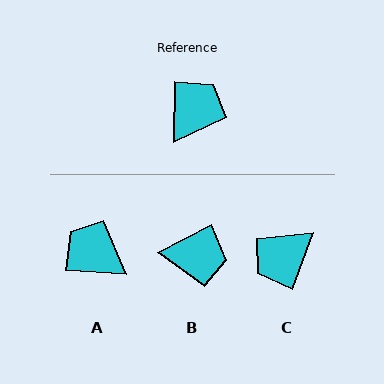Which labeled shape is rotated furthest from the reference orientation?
C, about 161 degrees away.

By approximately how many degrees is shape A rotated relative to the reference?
Approximately 88 degrees counter-clockwise.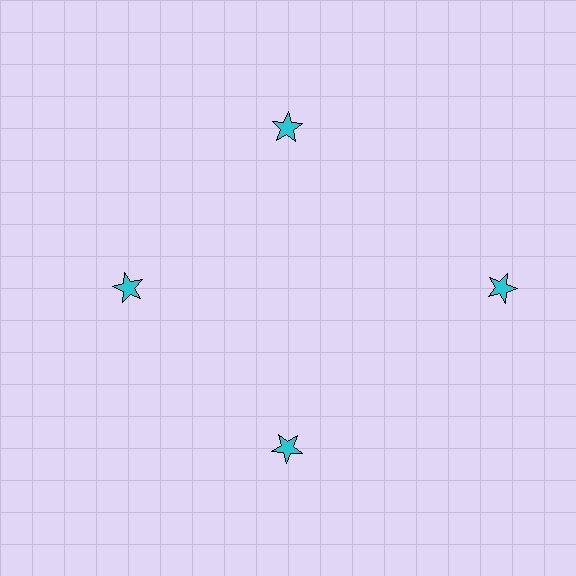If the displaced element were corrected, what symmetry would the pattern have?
It would have 4-fold rotational symmetry — the pattern would map onto itself every 90 degrees.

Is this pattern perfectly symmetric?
No. The 4 cyan stars are arranged in a ring, but one element near the 3 o'clock position is pushed outward from the center, breaking the 4-fold rotational symmetry.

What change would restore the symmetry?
The symmetry would be restored by moving it inward, back onto the ring so that all 4 stars sit at equal angles and equal distance from the center.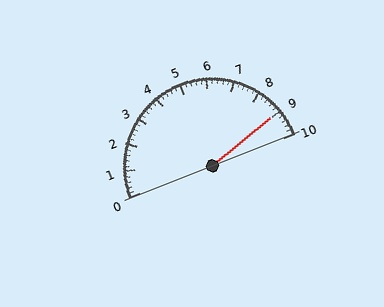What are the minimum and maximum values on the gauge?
The gauge ranges from 0 to 10.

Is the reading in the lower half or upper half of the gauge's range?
The reading is in the upper half of the range (0 to 10).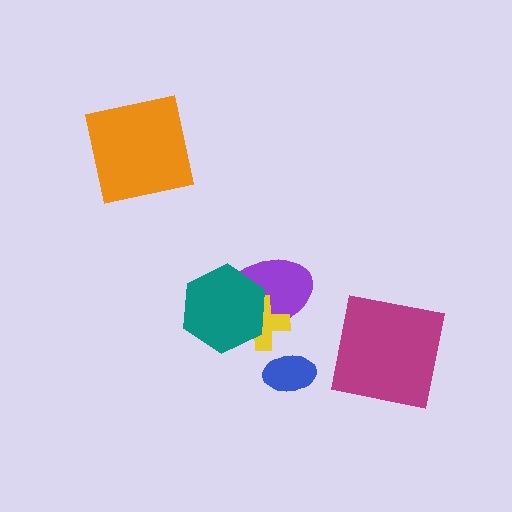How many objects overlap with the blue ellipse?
0 objects overlap with the blue ellipse.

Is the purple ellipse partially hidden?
Yes, it is partially covered by another shape.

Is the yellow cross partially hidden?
Yes, it is partially covered by another shape.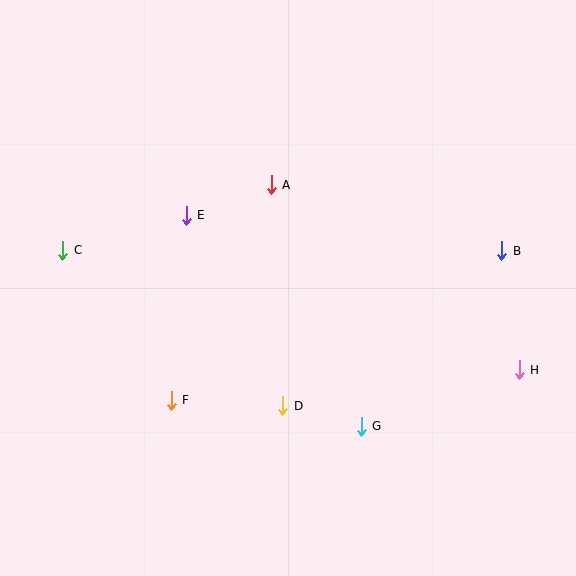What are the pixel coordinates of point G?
Point G is at (361, 426).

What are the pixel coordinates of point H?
Point H is at (519, 370).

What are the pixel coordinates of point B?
Point B is at (502, 251).